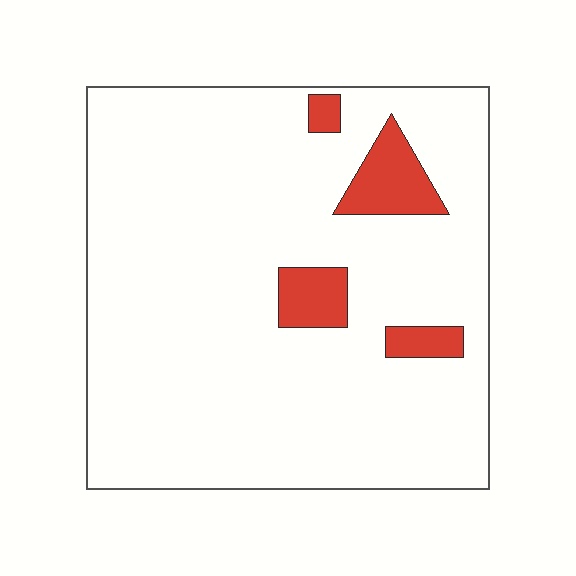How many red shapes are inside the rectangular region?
4.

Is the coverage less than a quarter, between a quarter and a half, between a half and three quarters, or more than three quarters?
Less than a quarter.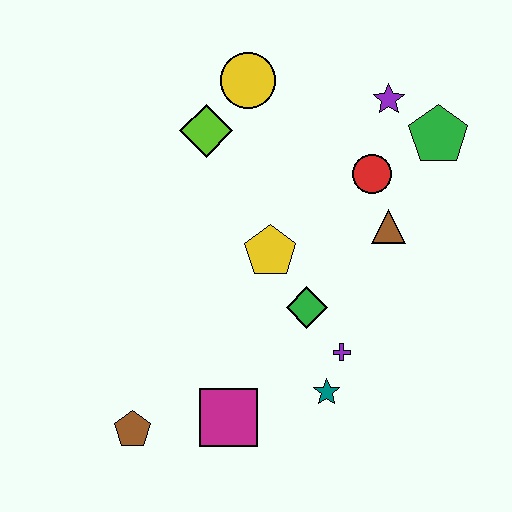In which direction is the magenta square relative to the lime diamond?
The magenta square is below the lime diamond.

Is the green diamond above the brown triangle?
No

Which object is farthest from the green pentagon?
The brown pentagon is farthest from the green pentagon.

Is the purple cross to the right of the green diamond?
Yes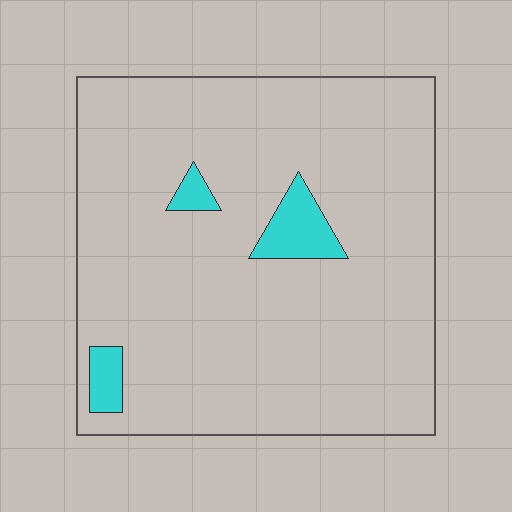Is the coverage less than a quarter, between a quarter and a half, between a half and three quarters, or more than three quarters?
Less than a quarter.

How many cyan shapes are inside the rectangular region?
3.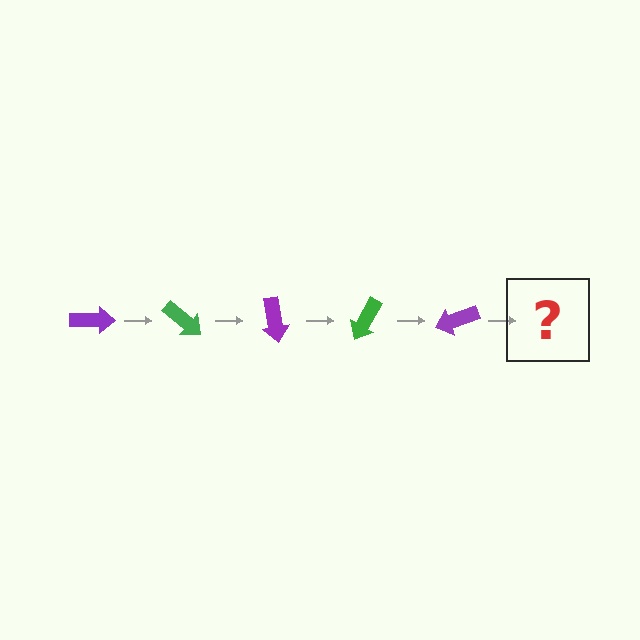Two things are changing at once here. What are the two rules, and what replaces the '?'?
The two rules are that it rotates 40 degrees each step and the color cycles through purple and green. The '?' should be a green arrow, rotated 200 degrees from the start.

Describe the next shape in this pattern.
It should be a green arrow, rotated 200 degrees from the start.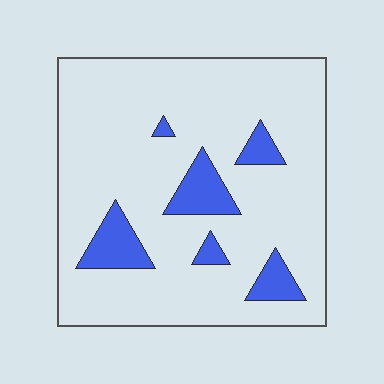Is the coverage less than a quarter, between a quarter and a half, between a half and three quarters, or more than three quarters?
Less than a quarter.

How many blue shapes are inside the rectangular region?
6.